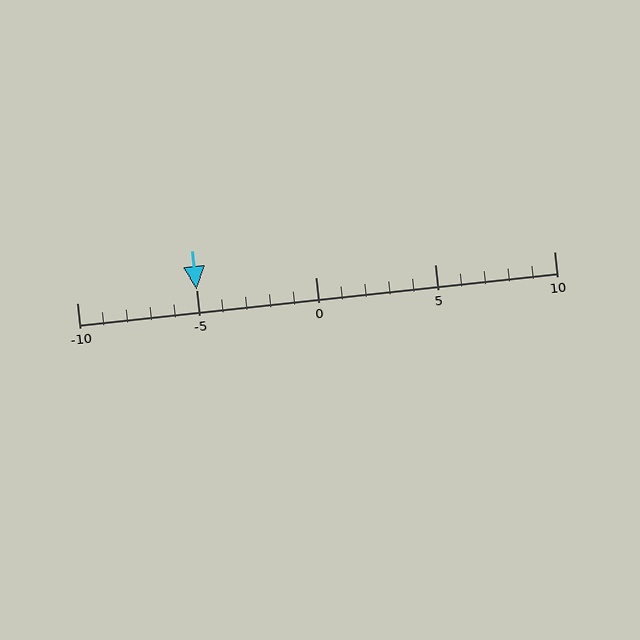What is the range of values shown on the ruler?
The ruler shows values from -10 to 10.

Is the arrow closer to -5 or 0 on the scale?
The arrow is closer to -5.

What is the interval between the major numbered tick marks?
The major tick marks are spaced 5 units apart.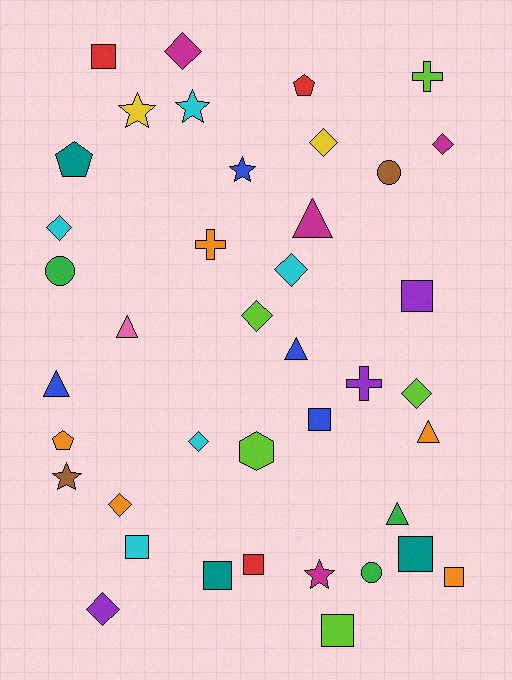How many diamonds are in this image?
There are 10 diamonds.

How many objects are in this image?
There are 40 objects.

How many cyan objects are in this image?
There are 5 cyan objects.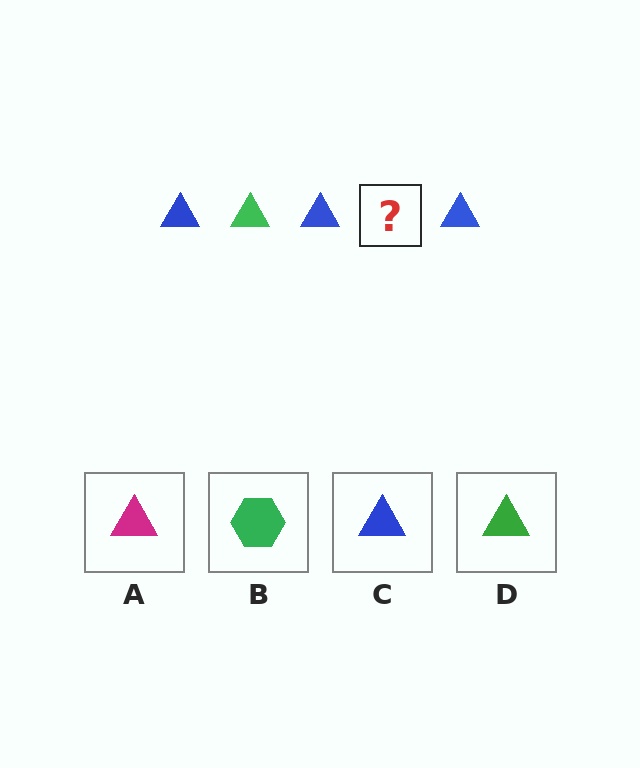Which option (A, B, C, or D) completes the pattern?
D.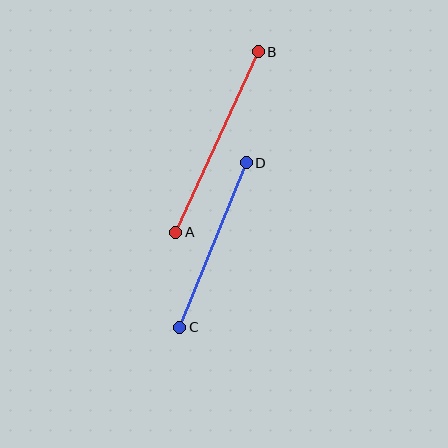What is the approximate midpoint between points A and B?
The midpoint is at approximately (217, 142) pixels.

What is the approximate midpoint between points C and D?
The midpoint is at approximately (213, 245) pixels.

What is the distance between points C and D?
The distance is approximately 177 pixels.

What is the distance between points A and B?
The distance is approximately 198 pixels.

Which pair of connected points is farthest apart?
Points A and B are farthest apart.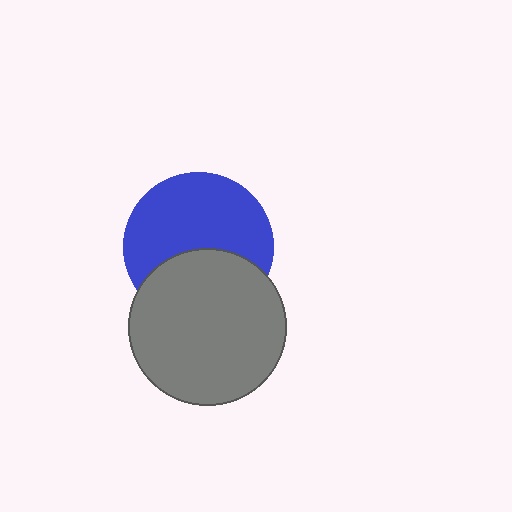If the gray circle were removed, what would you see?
You would see the complete blue circle.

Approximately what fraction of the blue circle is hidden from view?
Roughly 39% of the blue circle is hidden behind the gray circle.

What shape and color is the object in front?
The object in front is a gray circle.